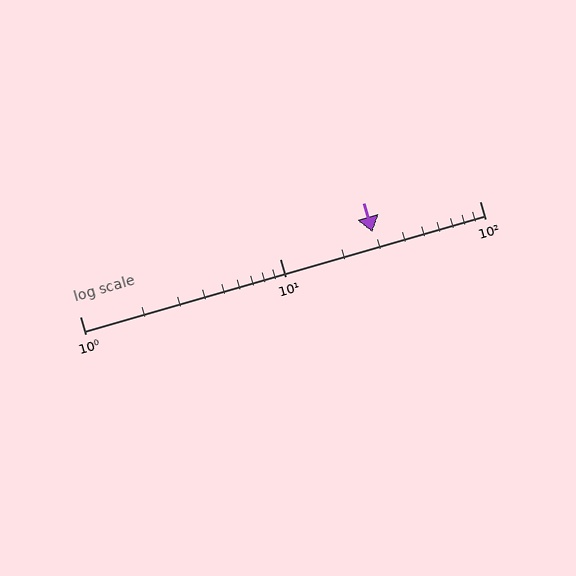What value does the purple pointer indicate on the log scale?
The pointer indicates approximately 29.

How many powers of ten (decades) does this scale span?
The scale spans 2 decades, from 1 to 100.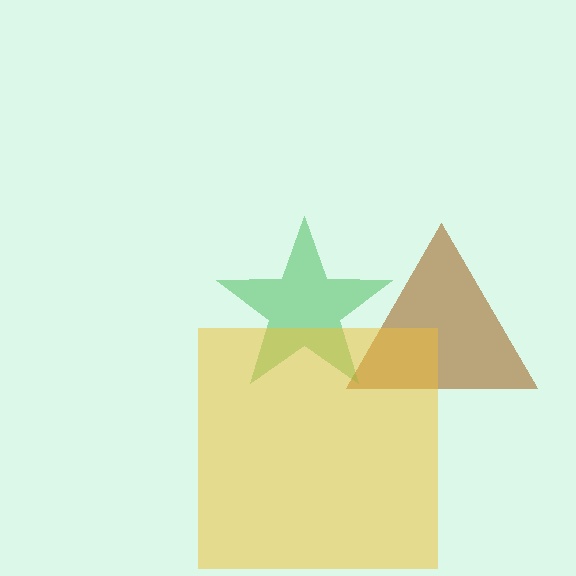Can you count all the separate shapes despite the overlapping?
Yes, there are 3 separate shapes.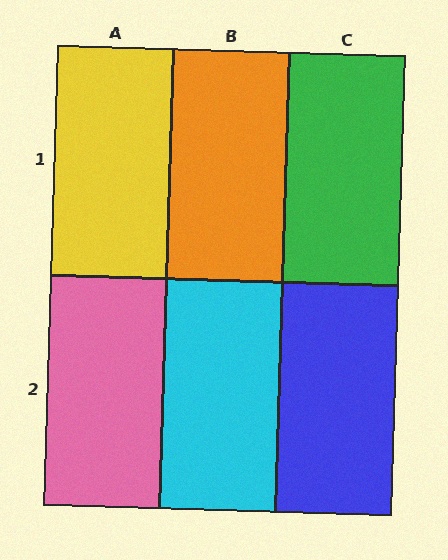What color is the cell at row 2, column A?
Pink.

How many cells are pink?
1 cell is pink.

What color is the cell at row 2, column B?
Cyan.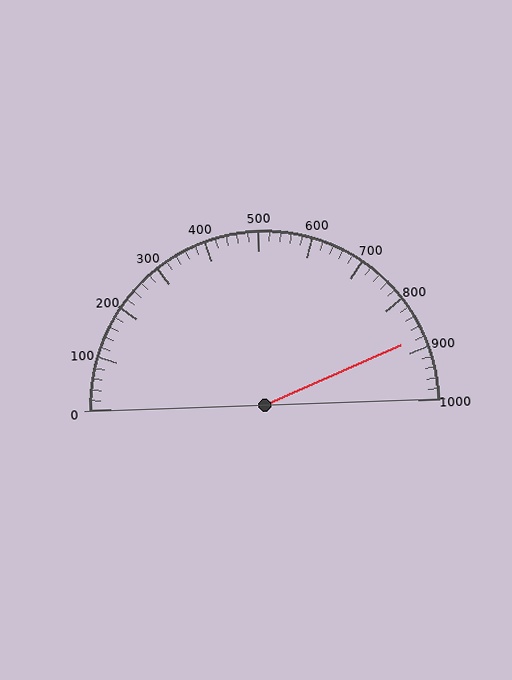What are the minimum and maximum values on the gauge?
The gauge ranges from 0 to 1000.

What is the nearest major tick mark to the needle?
The nearest major tick mark is 900.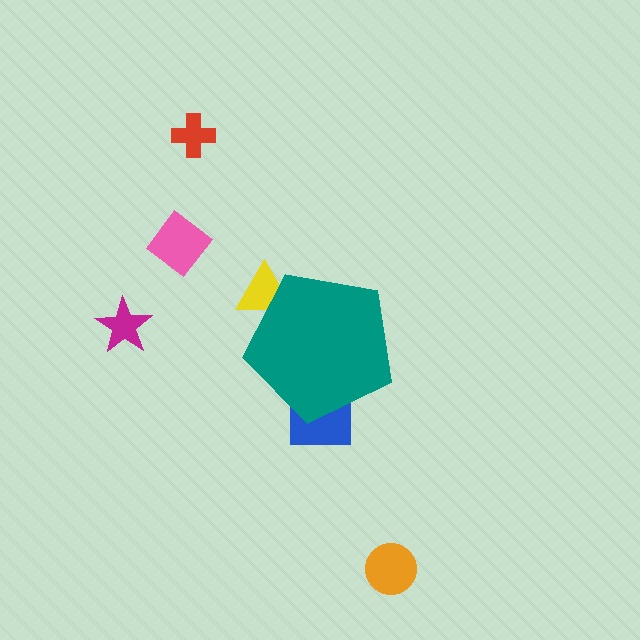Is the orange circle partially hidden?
No, the orange circle is fully visible.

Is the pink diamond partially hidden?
No, the pink diamond is fully visible.